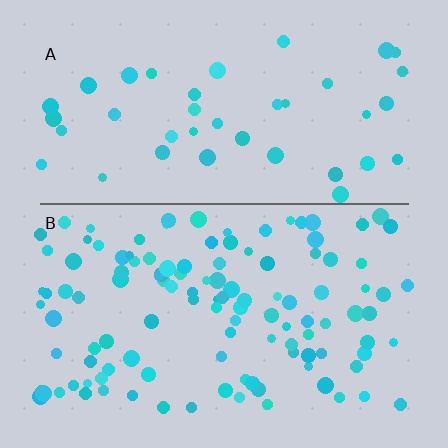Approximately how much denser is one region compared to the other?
Approximately 2.8× — region B over region A.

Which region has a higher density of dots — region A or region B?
B (the bottom).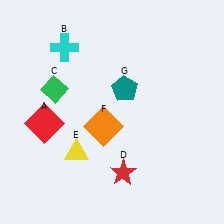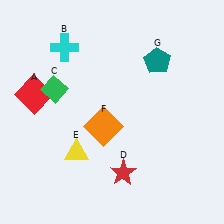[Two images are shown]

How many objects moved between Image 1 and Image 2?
2 objects moved between the two images.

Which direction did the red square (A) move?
The red square (A) moved up.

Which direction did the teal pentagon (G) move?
The teal pentagon (G) moved right.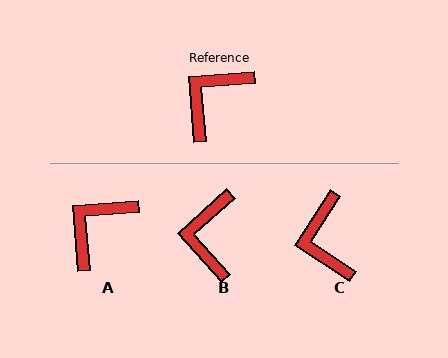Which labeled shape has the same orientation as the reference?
A.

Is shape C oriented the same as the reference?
No, it is off by about 52 degrees.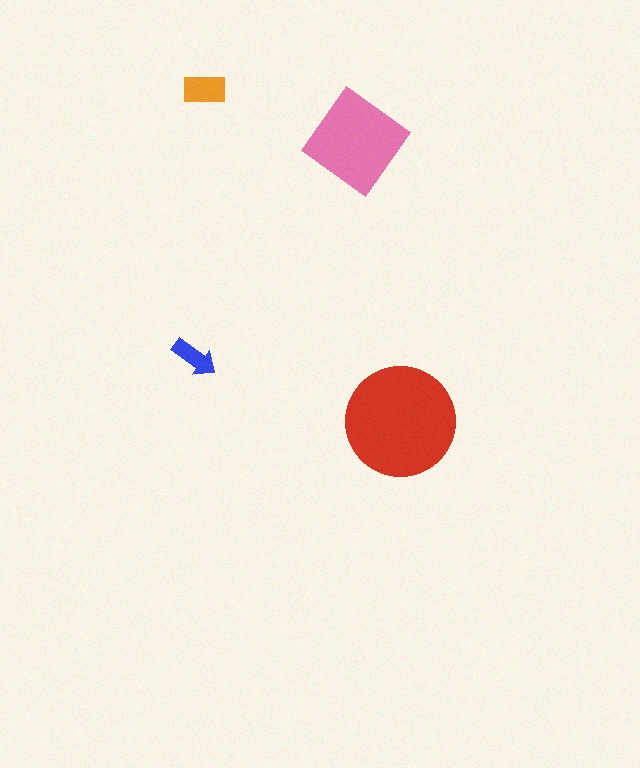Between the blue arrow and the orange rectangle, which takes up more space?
The orange rectangle.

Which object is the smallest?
The blue arrow.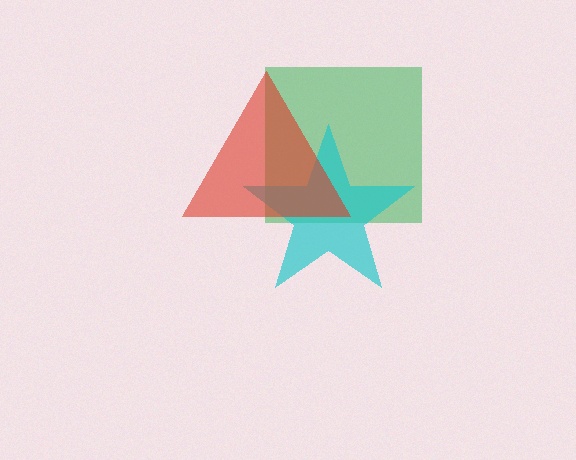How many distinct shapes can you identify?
There are 3 distinct shapes: a green square, a cyan star, a red triangle.